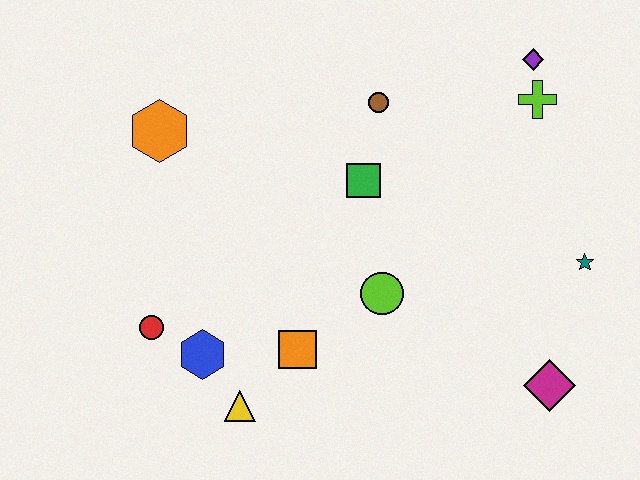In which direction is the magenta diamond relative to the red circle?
The magenta diamond is to the right of the red circle.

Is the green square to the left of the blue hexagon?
No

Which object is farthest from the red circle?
The purple diamond is farthest from the red circle.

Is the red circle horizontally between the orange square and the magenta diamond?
No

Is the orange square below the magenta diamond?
No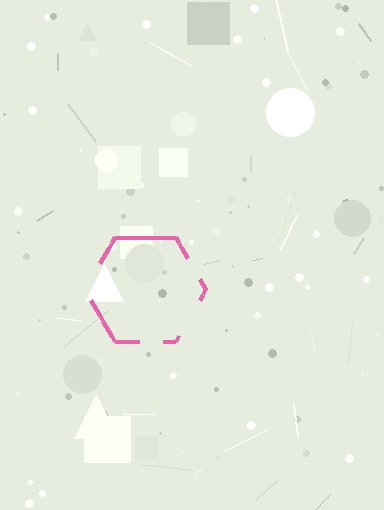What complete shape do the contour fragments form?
The contour fragments form a hexagon.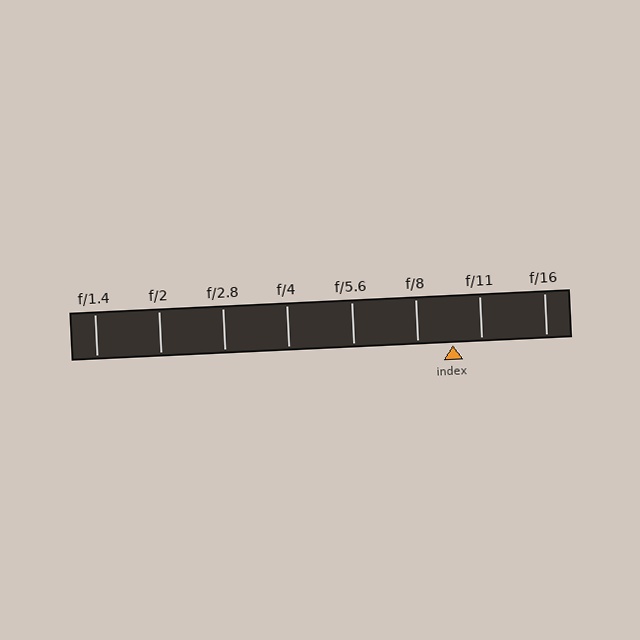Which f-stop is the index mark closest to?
The index mark is closest to f/11.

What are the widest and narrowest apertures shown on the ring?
The widest aperture shown is f/1.4 and the narrowest is f/16.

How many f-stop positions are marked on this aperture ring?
There are 8 f-stop positions marked.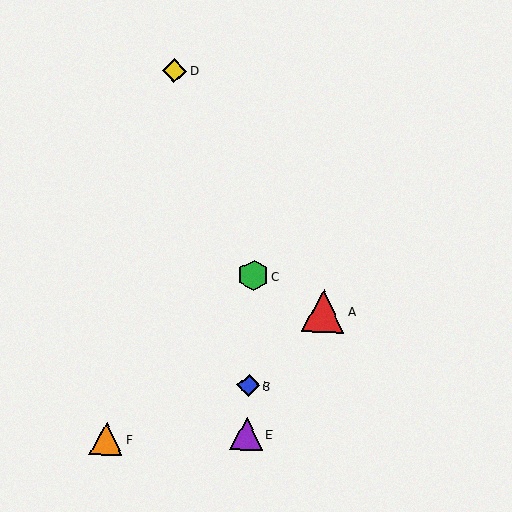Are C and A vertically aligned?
No, C is at x≈253 and A is at x≈323.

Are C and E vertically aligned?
Yes, both are at x≈253.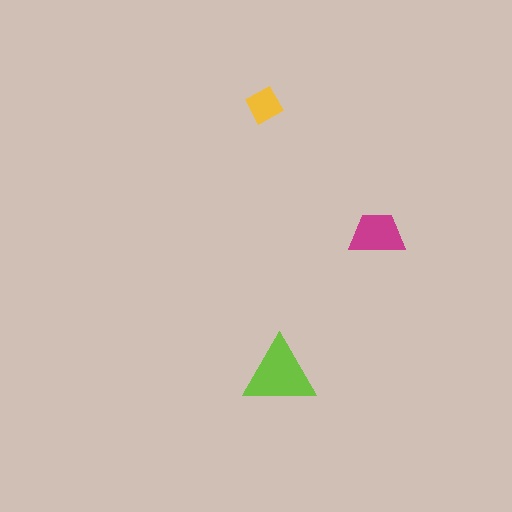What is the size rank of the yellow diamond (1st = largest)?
3rd.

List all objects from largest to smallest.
The lime triangle, the magenta trapezoid, the yellow diamond.